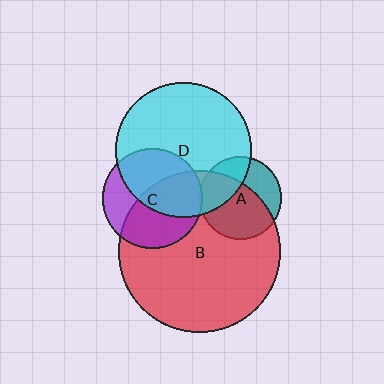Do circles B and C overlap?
Yes.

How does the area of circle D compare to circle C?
Approximately 1.8 times.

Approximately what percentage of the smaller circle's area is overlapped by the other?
Approximately 55%.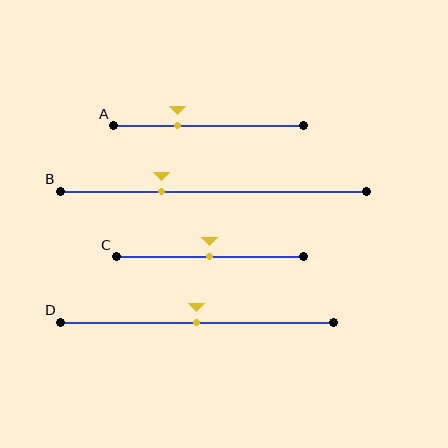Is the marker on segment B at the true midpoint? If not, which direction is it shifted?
No, the marker on segment B is shifted to the left by about 17% of the segment length.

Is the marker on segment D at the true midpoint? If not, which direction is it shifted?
Yes, the marker on segment D is at the true midpoint.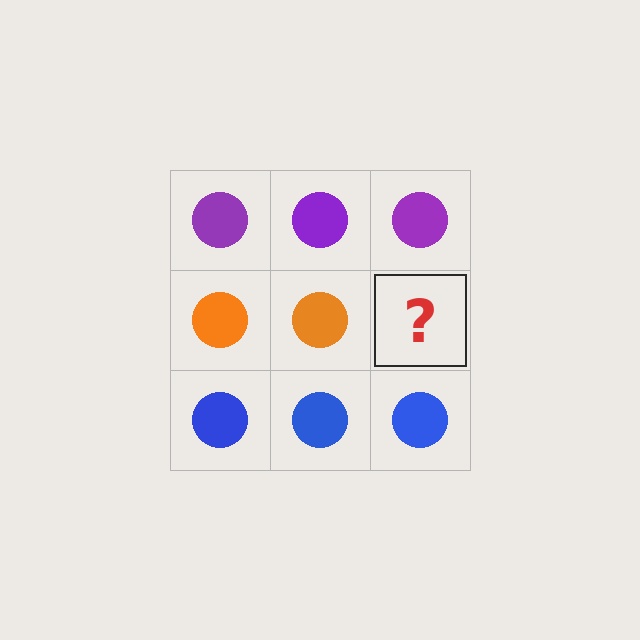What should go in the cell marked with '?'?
The missing cell should contain an orange circle.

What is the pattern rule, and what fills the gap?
The rule is that each row has a consistent color. The gap should be filled with an orange circle.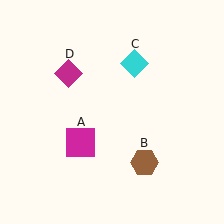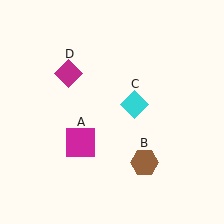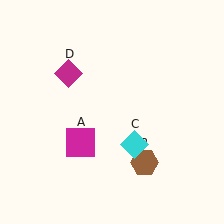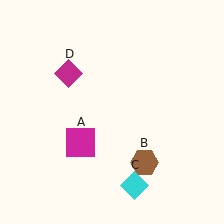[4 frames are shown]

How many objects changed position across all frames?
1 object changed position: cyan diamond (object C).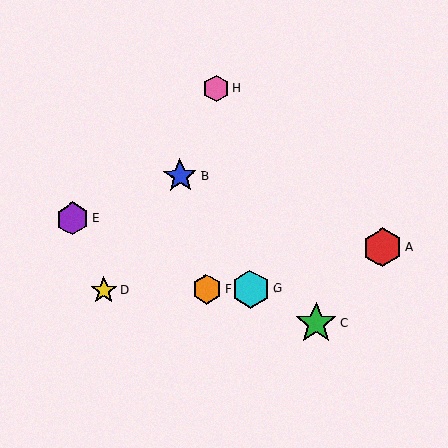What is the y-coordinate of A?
Object A is at y≈247.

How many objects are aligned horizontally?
3 objects (D, F, G) are aligned horizontally.